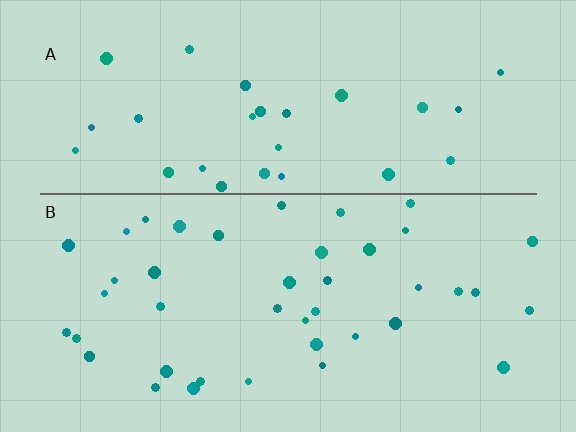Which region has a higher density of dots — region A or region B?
B (the bottom).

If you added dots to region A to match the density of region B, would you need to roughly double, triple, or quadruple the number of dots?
Approximately double.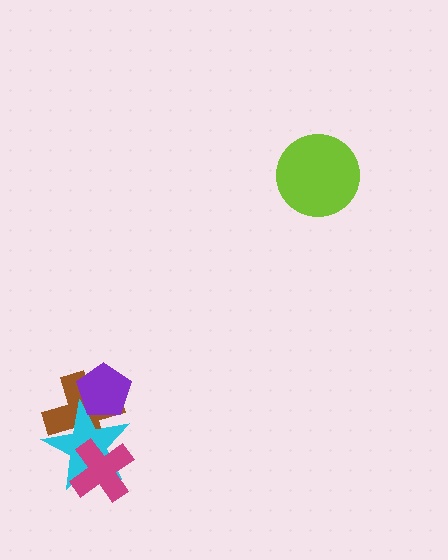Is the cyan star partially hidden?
Yes, it is partially covered by another shape.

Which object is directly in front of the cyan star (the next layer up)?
The magenta cross is directly in front of the cyan star.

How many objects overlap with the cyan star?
3 objects overlap with the cyan star.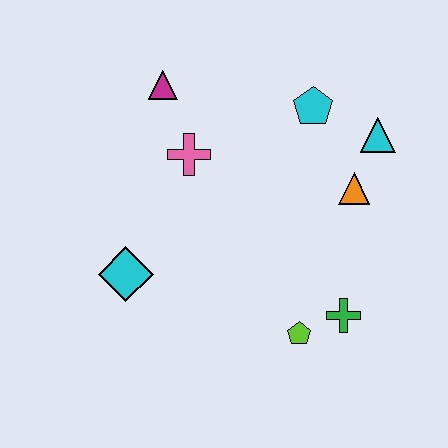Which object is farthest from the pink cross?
The green cross is farthest from the pink cross.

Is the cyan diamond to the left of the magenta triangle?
Yes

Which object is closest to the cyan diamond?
The pink cross is closest to the cyan diamond.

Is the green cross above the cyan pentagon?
No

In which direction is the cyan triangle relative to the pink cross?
The cyan triangle is to the right of the pink cross.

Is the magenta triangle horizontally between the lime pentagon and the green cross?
No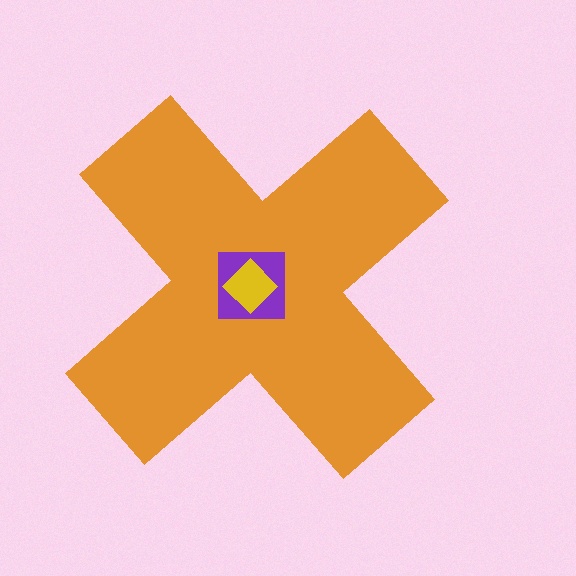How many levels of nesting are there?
3.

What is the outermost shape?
The orange cross.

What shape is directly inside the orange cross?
The purple square.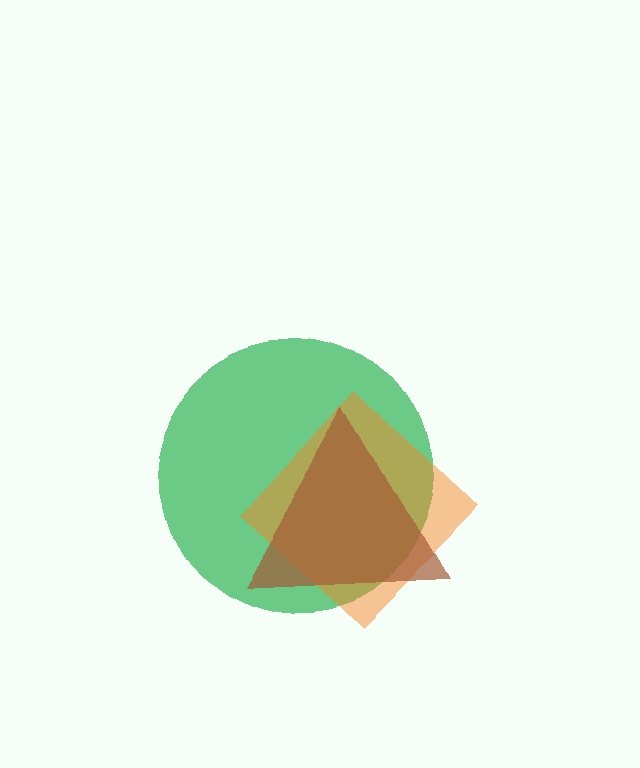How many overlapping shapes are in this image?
There are 3 overlapping shapes in the image.